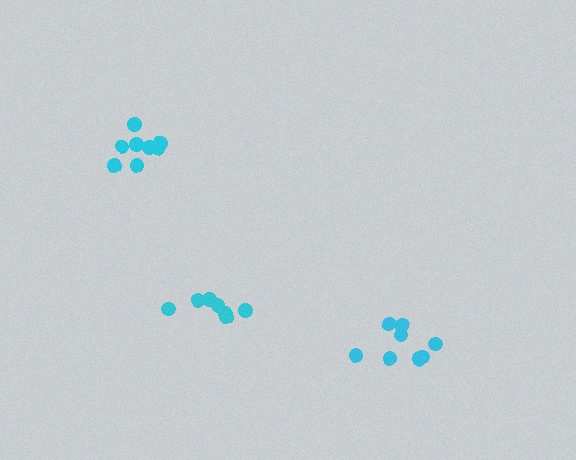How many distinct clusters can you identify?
There are 3 distinct clusters.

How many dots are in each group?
Group 1: 8 dots, Group 2: 7 dots, Group 3: 8 dots (23 total).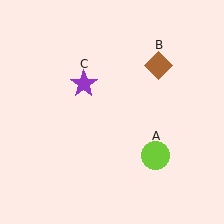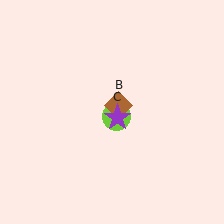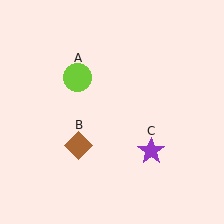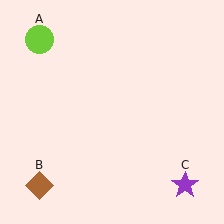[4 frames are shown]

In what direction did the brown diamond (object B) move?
The brown diamond (object B) moved down and to the left.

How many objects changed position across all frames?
3 objects changed position: lime circle (object A), brown diamond (object B), purple star (object C).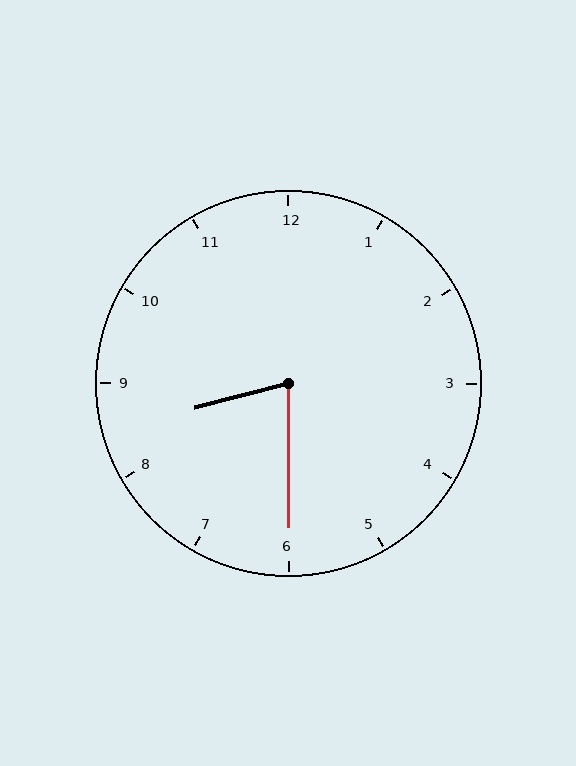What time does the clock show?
8:30.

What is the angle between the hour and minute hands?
Approximately 75 degrees.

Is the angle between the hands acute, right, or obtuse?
It is acute.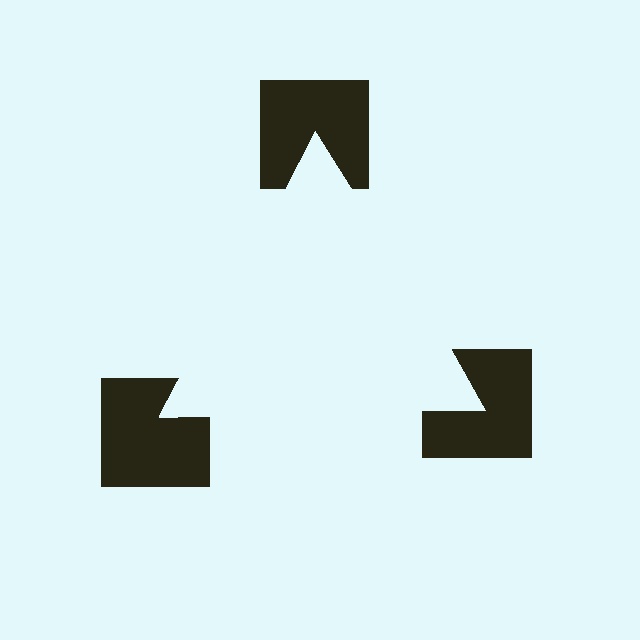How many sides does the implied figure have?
3 sides.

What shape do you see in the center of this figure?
An illusory triangle — its edges are inferred from the aligned wedge cuts in the notched squares, not physically drawn.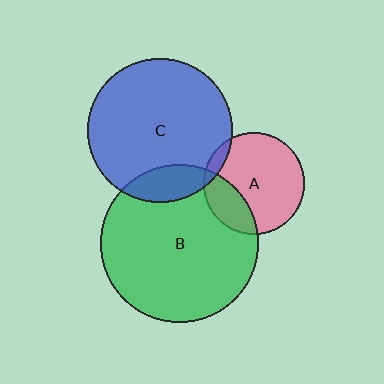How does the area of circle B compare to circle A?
Approximately 2.4 times.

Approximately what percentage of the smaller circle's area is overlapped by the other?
Approximately 15%.